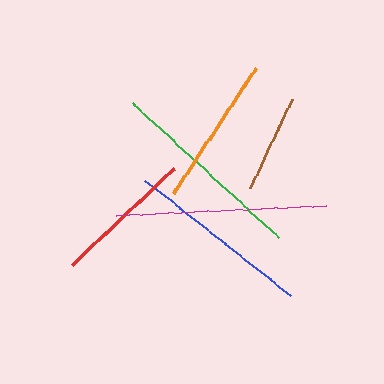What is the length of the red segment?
The red segment is approximately 140 pixels long.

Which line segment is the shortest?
The brown line is the shortest at approximately 97 pixels.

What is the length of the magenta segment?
The magenta segment is approximately 210 pixels long.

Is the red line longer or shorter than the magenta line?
The magenta line is longer than the red line.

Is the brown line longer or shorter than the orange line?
The orange line is longer than the brown line.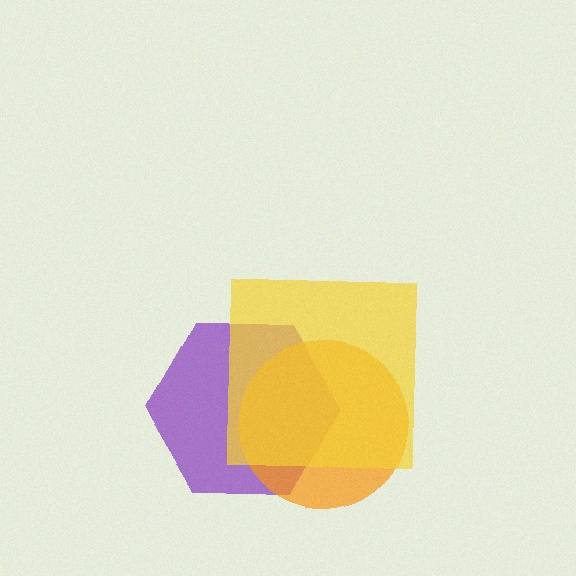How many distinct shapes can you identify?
There are 3 distinct shapes: a purple hexagon, an orange circle, a yellow square.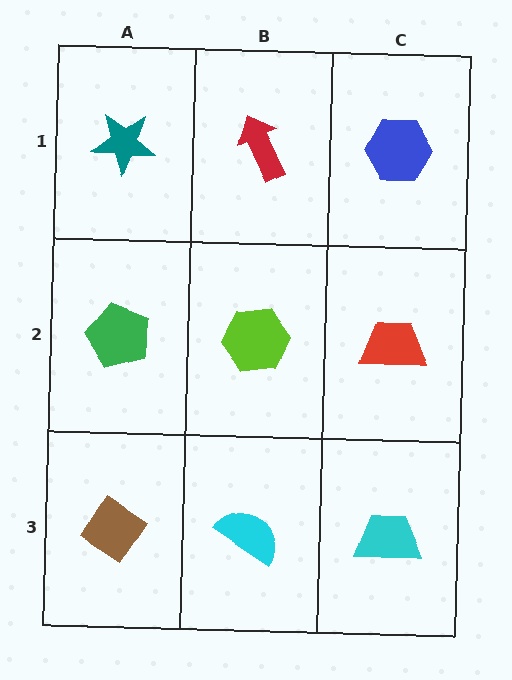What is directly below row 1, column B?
A lime hexagon.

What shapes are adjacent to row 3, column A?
A green pentagon (row 2, column A), a cyan semicircle (row 3, column B).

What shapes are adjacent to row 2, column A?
A teal star (row 1, column A), a brown diamond (row 3, column A), a lime hexagon (row 2, column B).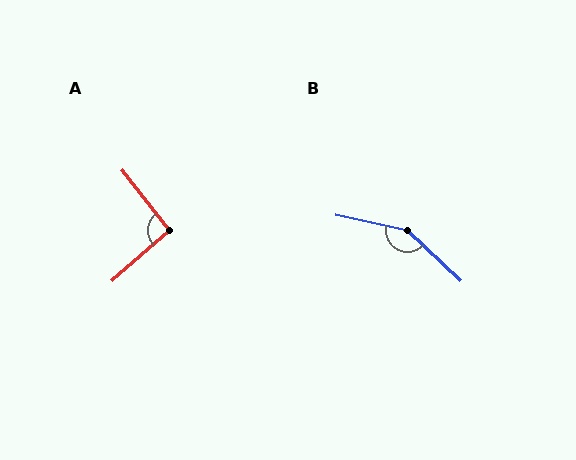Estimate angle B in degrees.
Approximately 149 degrees.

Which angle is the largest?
B, at approximately 149 degrees.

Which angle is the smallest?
A, at approximately 93 degrees.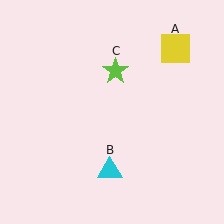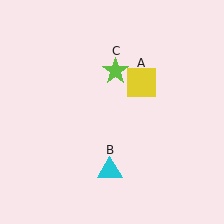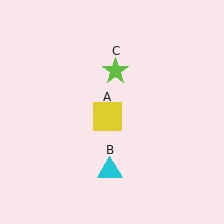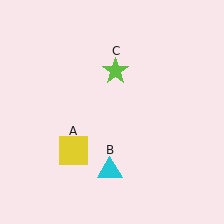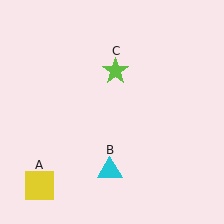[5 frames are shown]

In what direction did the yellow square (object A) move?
The yellow square (object A) moved down and to the left.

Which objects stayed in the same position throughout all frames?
Cyan triangle (object B) and lime star (object C) remained stationary.